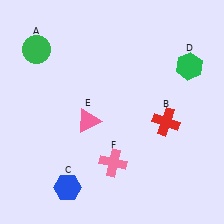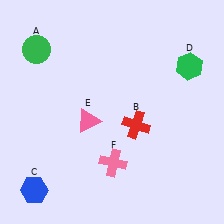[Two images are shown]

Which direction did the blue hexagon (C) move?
The blue hexagon (C) moved left.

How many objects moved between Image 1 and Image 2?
2 objects moved between the two images.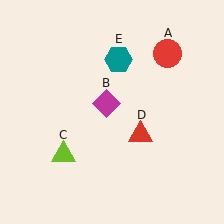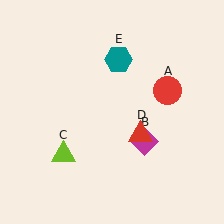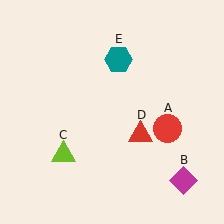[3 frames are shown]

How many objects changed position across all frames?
2 objects changed position: red circle (object A), magenta diamond (object B).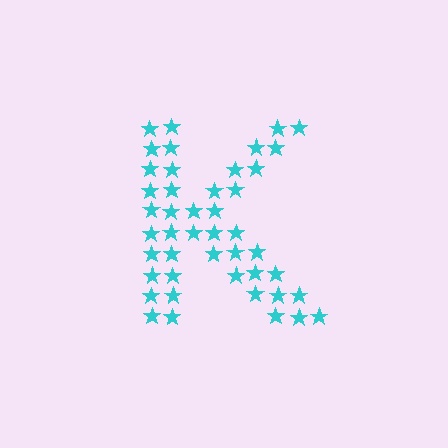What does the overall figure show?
The overall figure shows the letter K.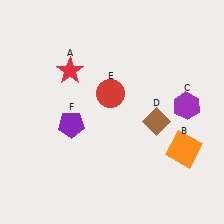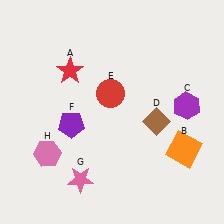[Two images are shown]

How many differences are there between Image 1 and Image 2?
There are 2 differences between the two images.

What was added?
A pink star (G), a pink hexagon (H) were added in Image 2.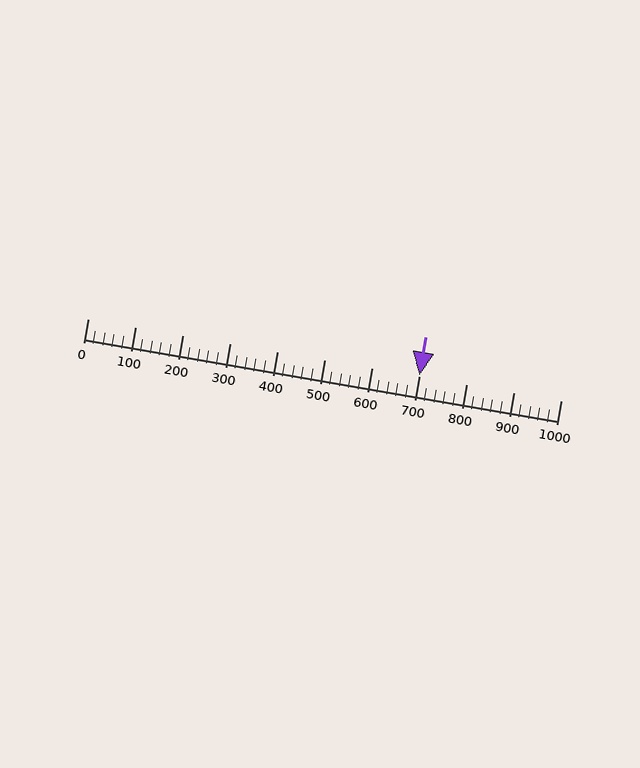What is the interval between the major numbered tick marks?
The major tick marks are spaced 100 units apart.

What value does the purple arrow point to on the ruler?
The purple arrow points to approximately 700.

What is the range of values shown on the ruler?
The ruler shows values from 0 to 1000.